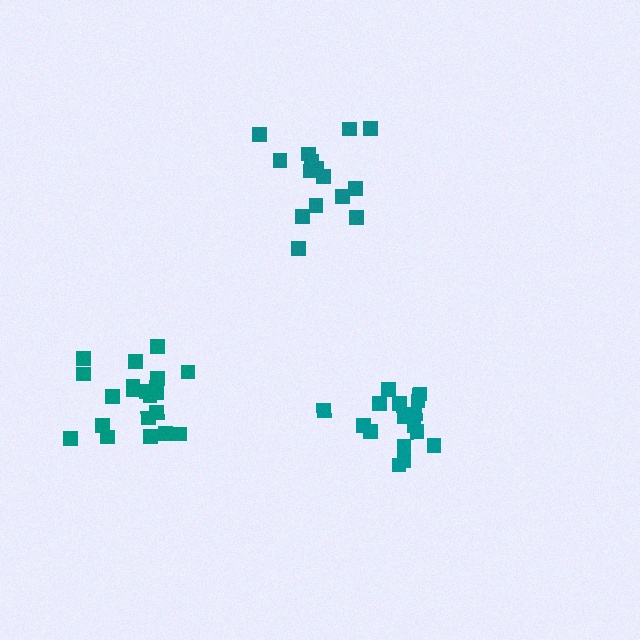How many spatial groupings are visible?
There are 3 spatial groupings.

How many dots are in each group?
Group 1: 15 dots, Group 2: 21 dots, Group 3: 17 dots (53 total).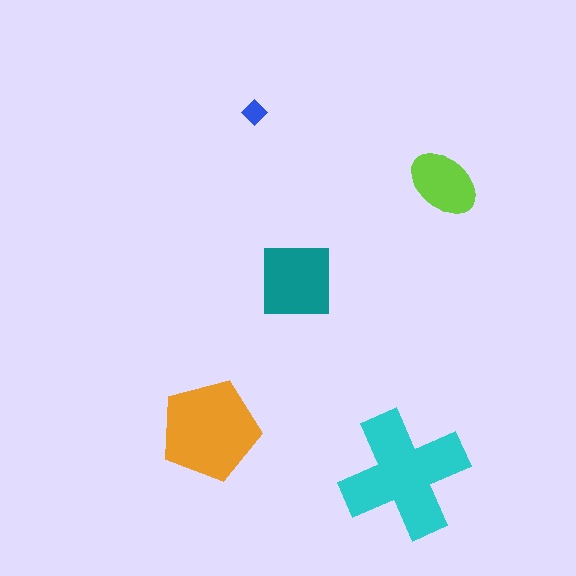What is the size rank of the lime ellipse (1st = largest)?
4th.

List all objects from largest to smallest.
The cyan cross, the orange pentagon, the teal square, the lime ellipse, the blue diamond.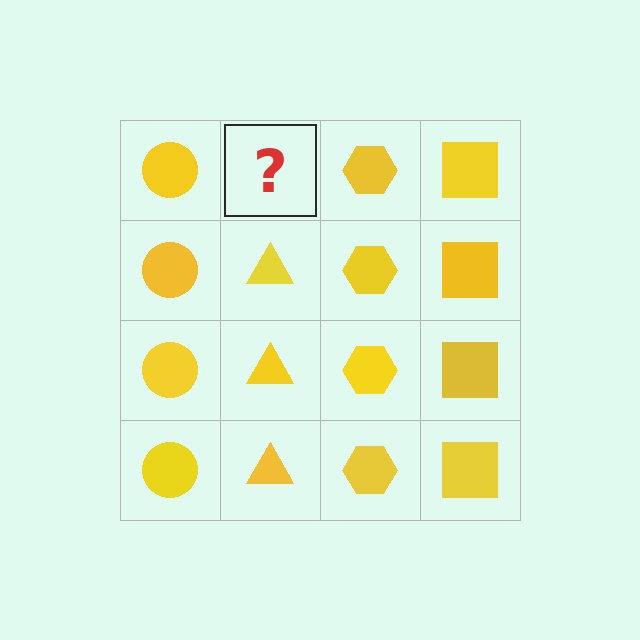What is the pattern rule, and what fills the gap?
The rule is that each column has a consistent shape. The gap should be filled with a yellow triangle.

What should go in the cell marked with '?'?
The missing cell should contain a yellow triangle.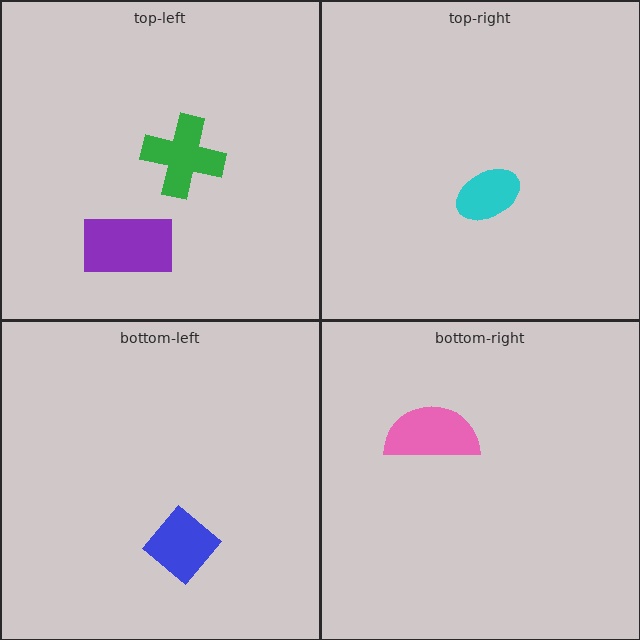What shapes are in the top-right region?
The cyan ellipse.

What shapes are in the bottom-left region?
The blue diamond.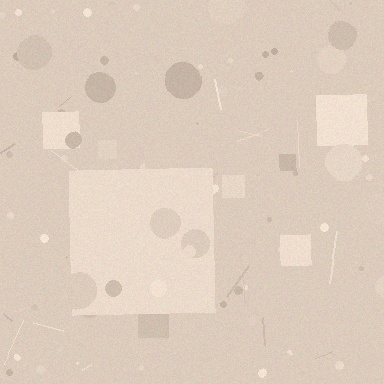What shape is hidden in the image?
A square is hidden in the image.